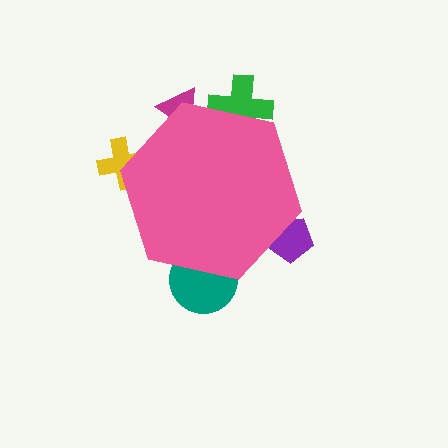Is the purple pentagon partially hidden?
Yes, the purple pentagon is partially hidden behind the pink hexagon.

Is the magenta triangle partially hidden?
Yes, the magenta triangle is partially hidden behind the pink hexagon.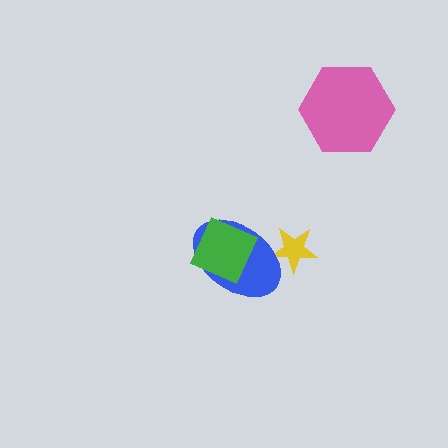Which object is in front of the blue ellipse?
The green square is in front of the blue ellipse.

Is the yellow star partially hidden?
Yes, it is partially covered by another shape.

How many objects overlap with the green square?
1 object overlaps with the green square.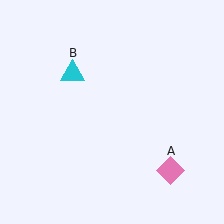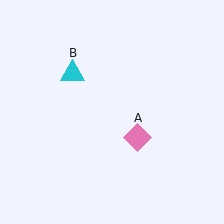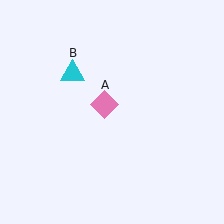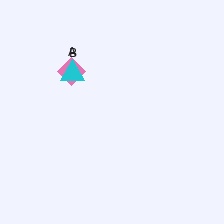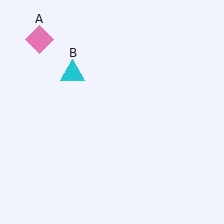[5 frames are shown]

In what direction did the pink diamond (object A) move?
The pink diamond (object A) moved up and to the left.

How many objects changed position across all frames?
1 object changed position: pink diamond (object A).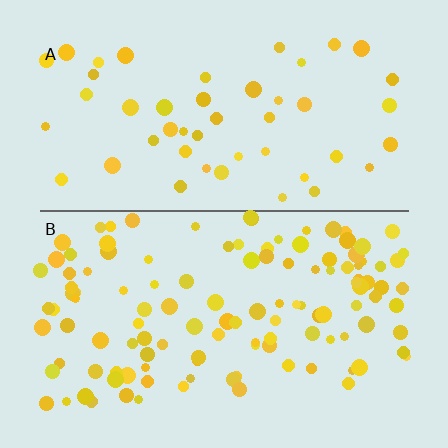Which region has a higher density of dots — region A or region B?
B (the bottom).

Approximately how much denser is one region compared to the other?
Approximately 2.5× — region B over region A.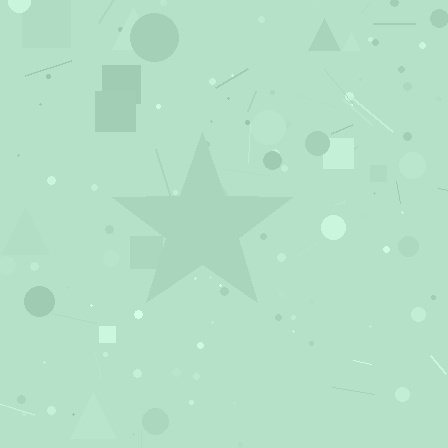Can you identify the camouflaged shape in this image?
The camouflaged shape is a star.